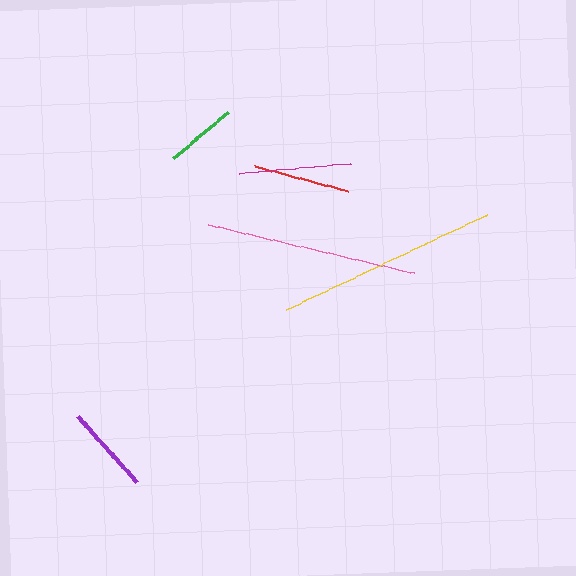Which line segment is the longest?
The yellow line is the longest at approximately 223 pixels.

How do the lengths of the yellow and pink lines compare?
The yellow and pink lines are approximately the same length.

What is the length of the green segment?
The green segment is approximately 72 pixels long.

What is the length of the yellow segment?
The yellow segment is approximately 223 pixels long.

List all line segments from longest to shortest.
From longest to shortest: yellow, pink, magenta, red, purple, green.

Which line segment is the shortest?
The green line is the shortest at approximately 72 pixels.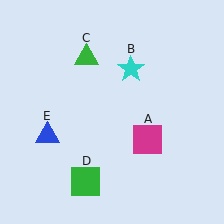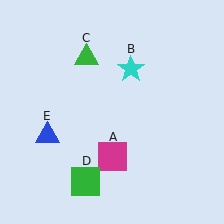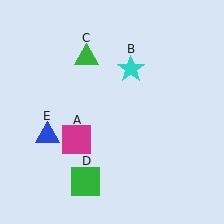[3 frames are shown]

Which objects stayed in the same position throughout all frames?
Cyan star (object B) and green triangle (object C) and green square (object D) and blue triangle (object E) remained stationary.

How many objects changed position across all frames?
1 object changed position: magenta square (object A).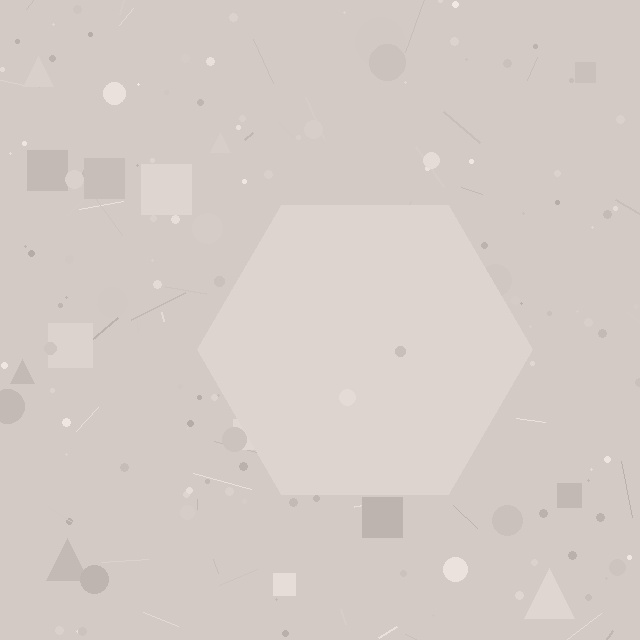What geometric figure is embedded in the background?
A hexagon is embedded in the background.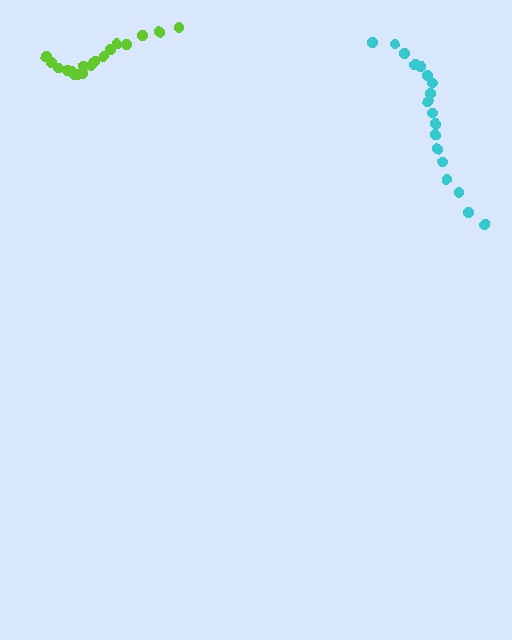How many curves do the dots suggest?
There are 2 distinct paths.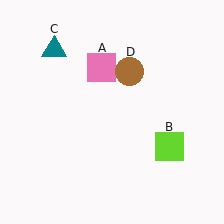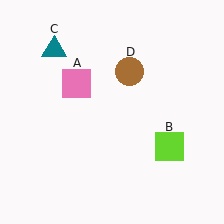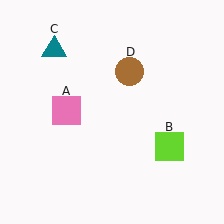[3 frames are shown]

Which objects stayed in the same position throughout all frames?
Lime square (object B) and teal triangle (object C) and brown circle (object D) remained stationary.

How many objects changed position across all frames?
1 object changed position: pink square (object A).